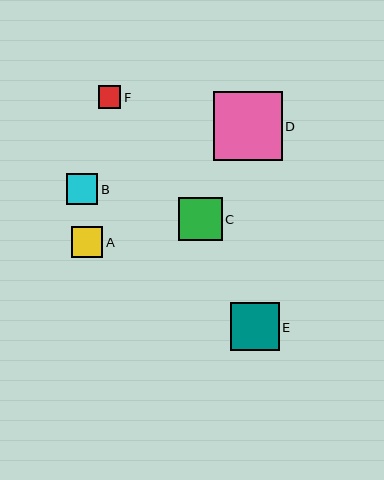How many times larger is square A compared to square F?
Square A is approximately 1.4 times the size of square F.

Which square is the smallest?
Square F is the smallest with a size of approximately 23 pixels.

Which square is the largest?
Square D is the largest with a size of approximately 69 pixels.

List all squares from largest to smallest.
From largest to smallest: D, E, C, B, A, F.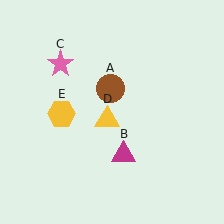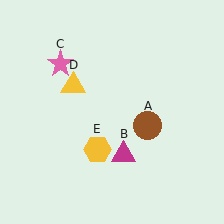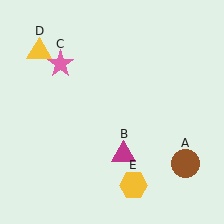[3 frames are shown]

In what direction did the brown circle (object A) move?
The brown circle (object A) moved down and to the right.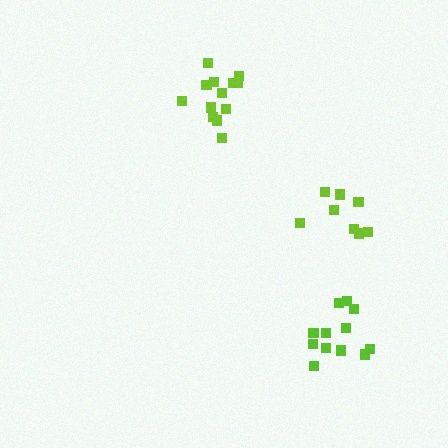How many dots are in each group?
Group 1: 13 dots, Group 2: 12 dots, Group 3: 8 dots (33 total).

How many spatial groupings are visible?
There are 3 spatial groupings.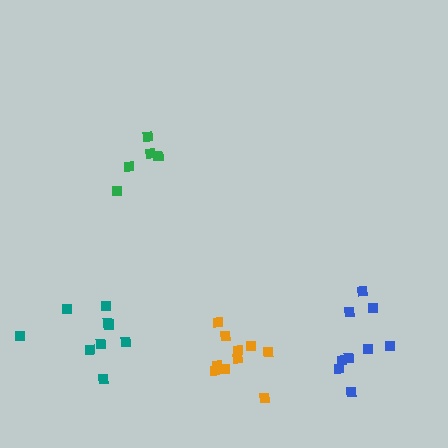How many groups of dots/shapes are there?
There are 4 groups.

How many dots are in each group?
Group 1: 10 dots, Group 2: 6 dots, Group 3: 9 dots, Group 4: 9 dots (34 total).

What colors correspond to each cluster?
The clusters are colored: orange, green, teal, blue.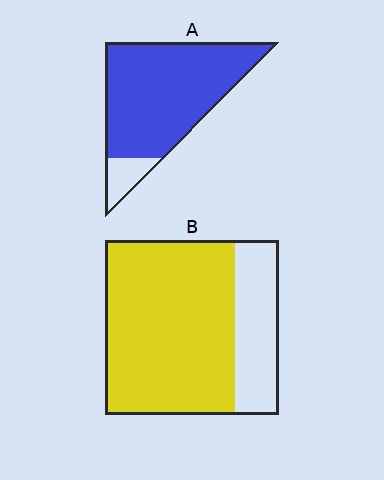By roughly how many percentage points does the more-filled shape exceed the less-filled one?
By roughly 15 percentage points (A over B).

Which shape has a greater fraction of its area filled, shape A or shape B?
Shape A.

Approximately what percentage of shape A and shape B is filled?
A is approximately 90% and B is approximately 75%.